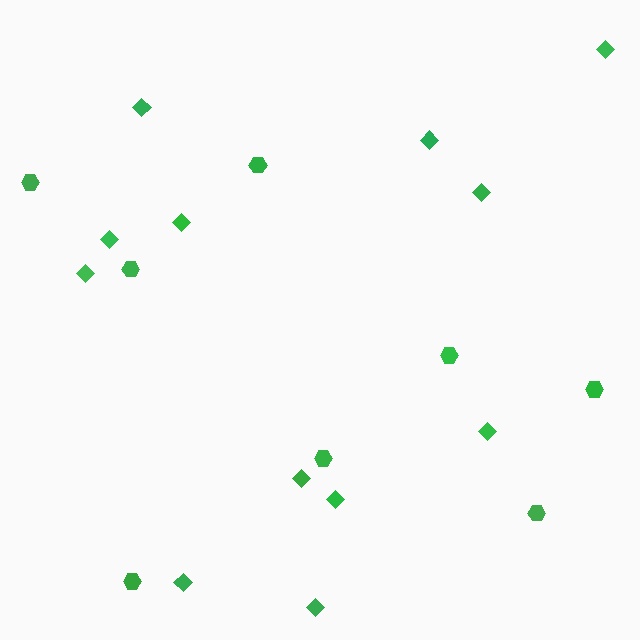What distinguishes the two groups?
There are 2 groups: one group of hexagons (8) and one group of diamonds (12).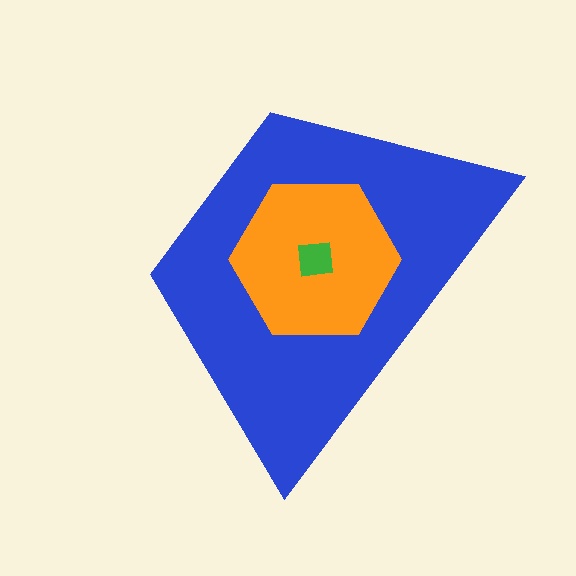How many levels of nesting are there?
3.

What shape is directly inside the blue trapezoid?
The orange hexagon.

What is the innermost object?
The green square.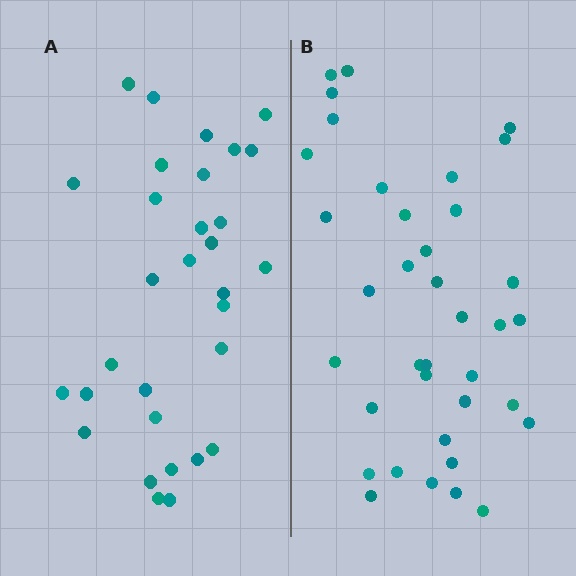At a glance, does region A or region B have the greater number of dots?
Region B (the right region) has more dots.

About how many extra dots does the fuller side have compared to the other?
Region B has about 6 more dots than region A.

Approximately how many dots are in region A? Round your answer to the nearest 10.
About 30 dots. (The exact count is 31, which rounds to 30.)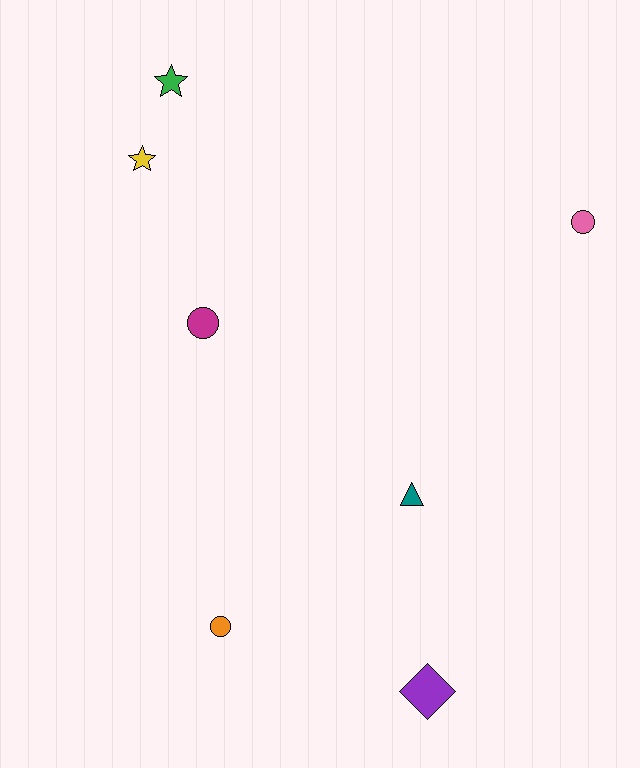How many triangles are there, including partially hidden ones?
There is 1 triangle.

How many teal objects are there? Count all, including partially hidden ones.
There is 1 teal object.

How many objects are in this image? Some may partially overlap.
There are 7 objects.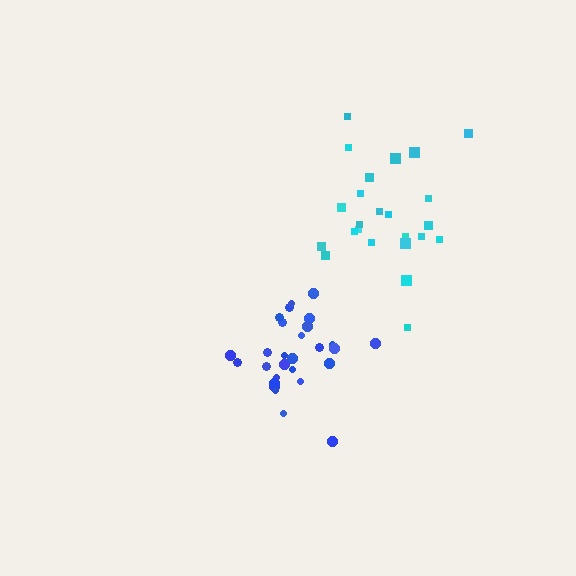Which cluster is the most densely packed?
Blue.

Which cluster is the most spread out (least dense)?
Cyan.